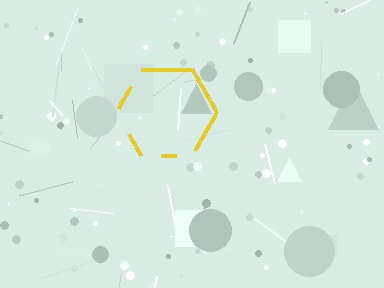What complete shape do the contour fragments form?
The contour fragments form a hexagon.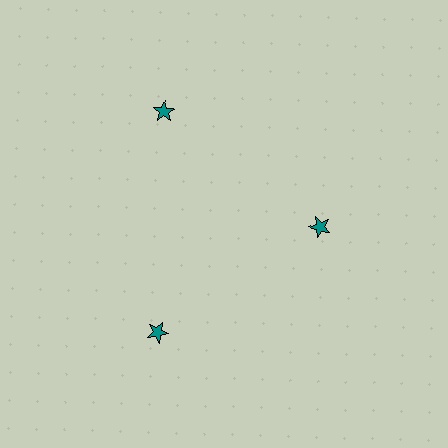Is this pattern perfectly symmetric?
No. The 3 teal stars are arranged in a ring, but one element near the 3 o'clock position is pulled inward toward the center, breaking the 3-fold rotational symmetry.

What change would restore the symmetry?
The symmetry would be restored by moving it outward, back onto the ring so that all 3 stars sit at equal angles and equal distance from the center.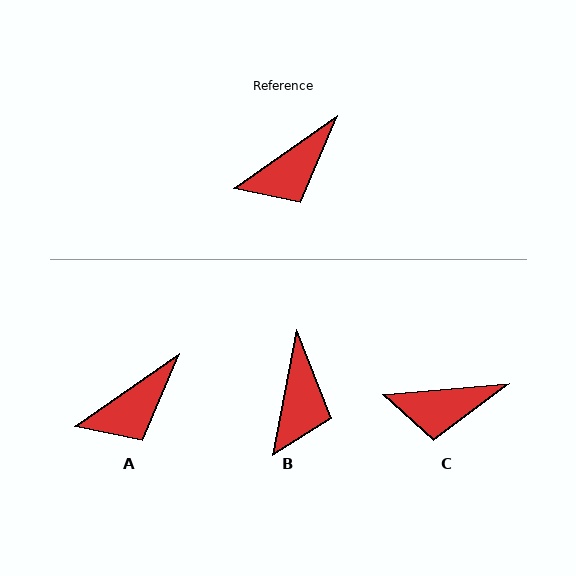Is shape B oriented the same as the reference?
No, it is off by about 44 degrees.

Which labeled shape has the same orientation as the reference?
A.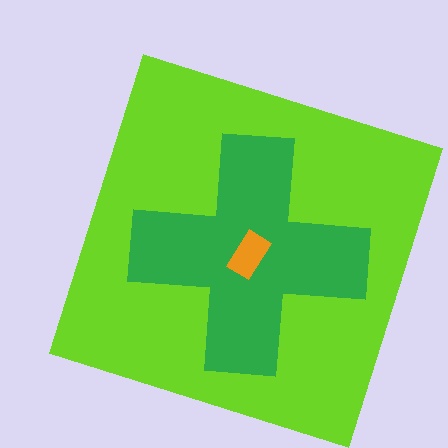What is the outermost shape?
The lime square.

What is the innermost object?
The orange rectangle.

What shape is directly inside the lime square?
The green cross.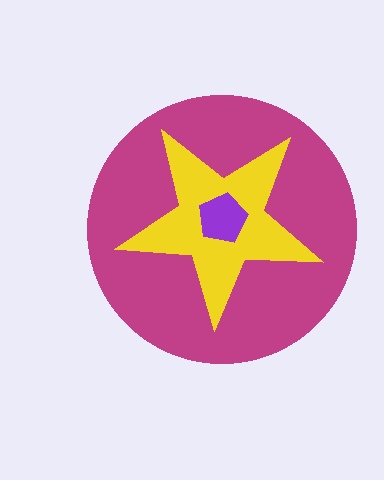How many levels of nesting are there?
3.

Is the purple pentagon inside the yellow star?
Yes.